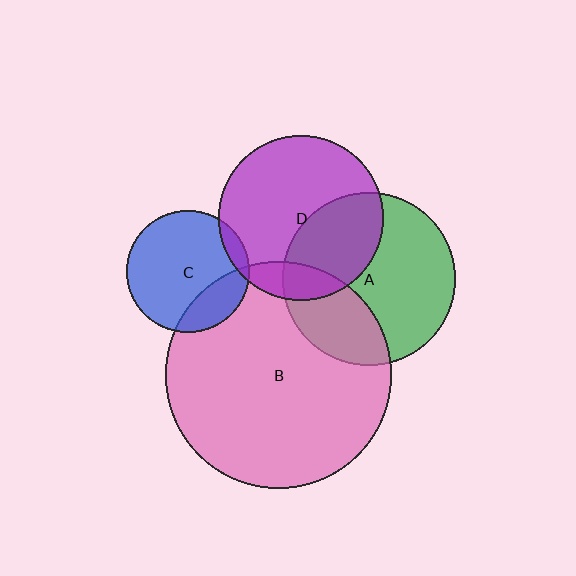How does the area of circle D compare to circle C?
Approximately 1.8 times.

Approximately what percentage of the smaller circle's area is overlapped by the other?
Approximately 15%.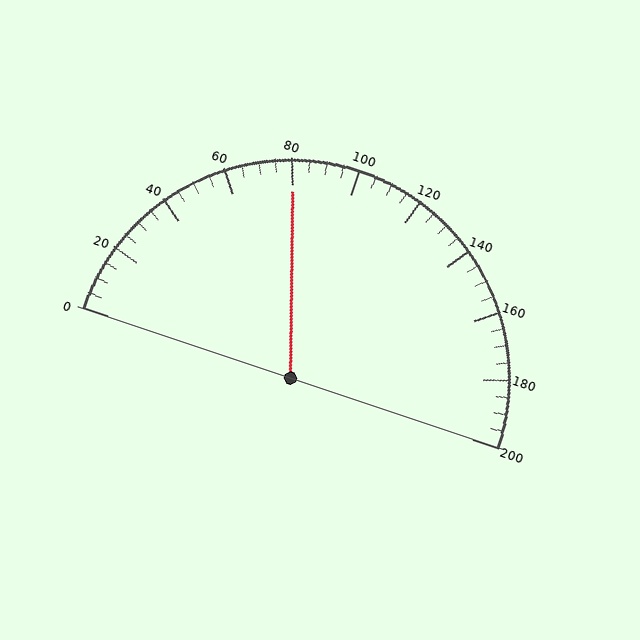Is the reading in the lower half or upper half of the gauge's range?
The reading is in the lower half of the range (0 to 200).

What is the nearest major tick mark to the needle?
The nearest major tick mark is 80.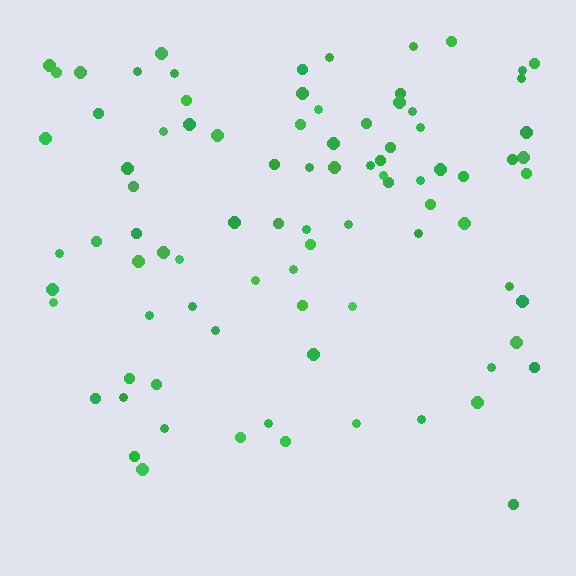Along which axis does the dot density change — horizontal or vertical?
Vertical.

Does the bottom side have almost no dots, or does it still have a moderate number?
Still a moderate number, just noticeably fewer than the top.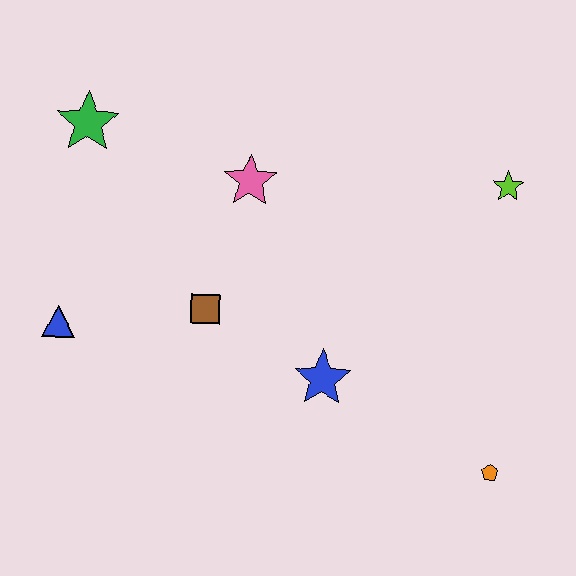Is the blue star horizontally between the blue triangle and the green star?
No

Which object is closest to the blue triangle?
The brown square is closest to the blue triangle.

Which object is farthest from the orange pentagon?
The green star is farthest from the orange pentagon.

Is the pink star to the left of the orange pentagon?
Yes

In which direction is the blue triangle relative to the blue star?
The blue triangle is to the left of the blue star.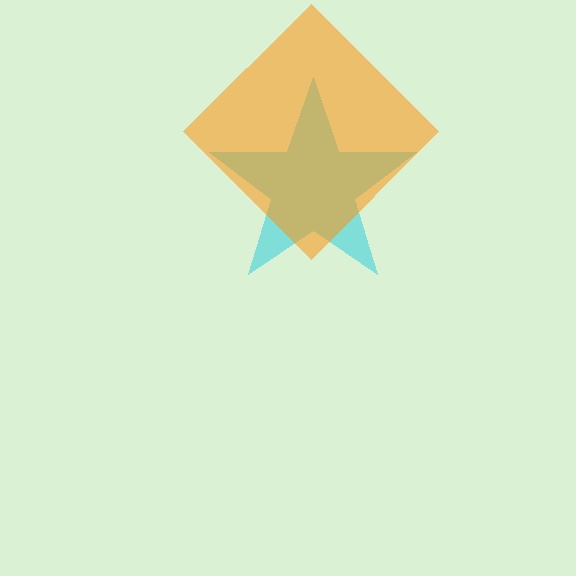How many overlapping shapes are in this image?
There are 2 overlapping shapes in the image.